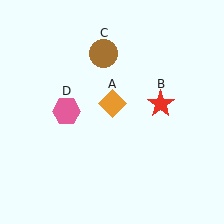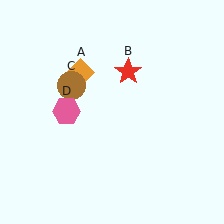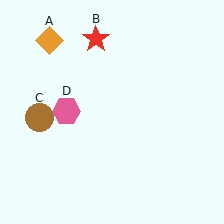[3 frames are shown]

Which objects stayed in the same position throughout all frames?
Pink hexagon (object D) remained stationary.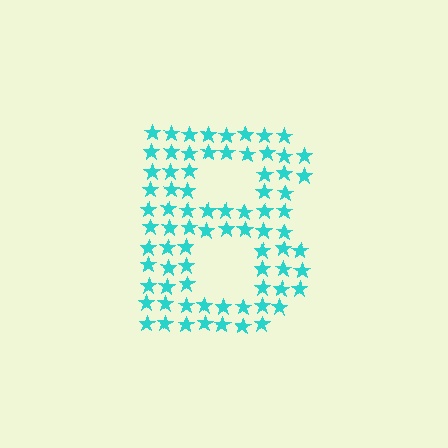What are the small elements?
The small elements are stars.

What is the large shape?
The large shape is the letter B.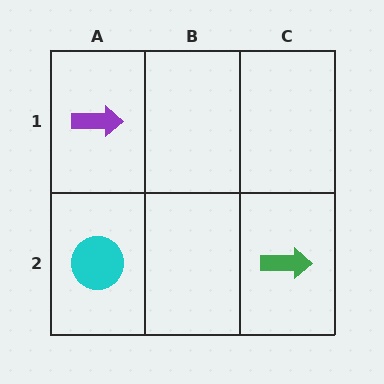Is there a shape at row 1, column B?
No, that cell is empty.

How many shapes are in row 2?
2 shapes.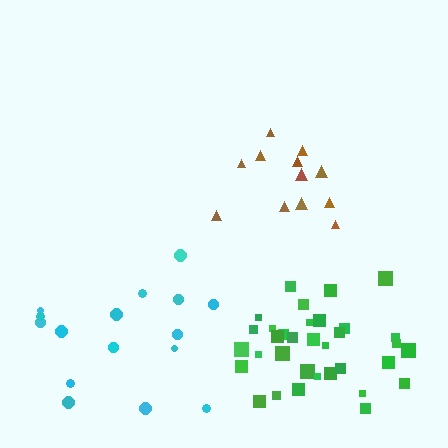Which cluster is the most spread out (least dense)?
Cyan.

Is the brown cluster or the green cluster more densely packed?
Green.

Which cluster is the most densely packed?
Green.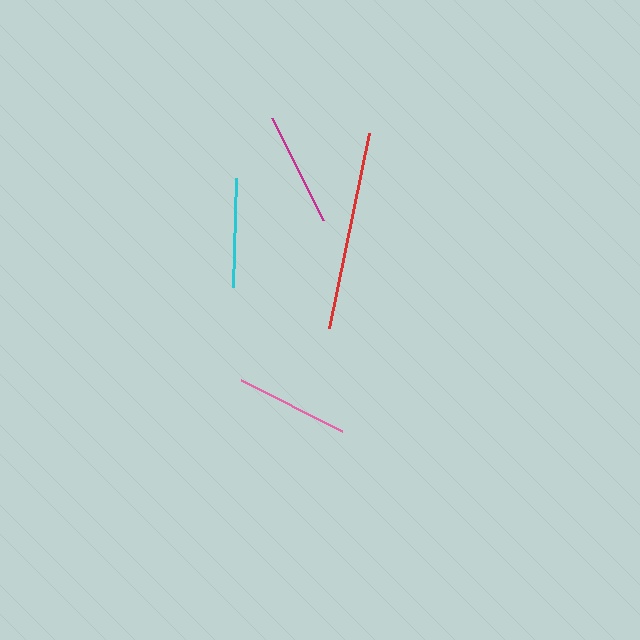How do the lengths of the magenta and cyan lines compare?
The magenta and cyan lines are approximately the same length.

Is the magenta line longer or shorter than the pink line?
The magenta line is longer than the pink line.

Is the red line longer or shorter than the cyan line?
The red line is longer than the cyan line.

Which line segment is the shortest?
The cyan line is the shortest at approximately 109 pixels.